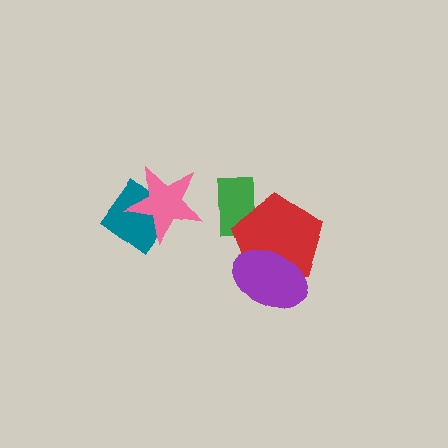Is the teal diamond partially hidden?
Yes, it is partially covered by another shape.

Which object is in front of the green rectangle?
The red pentagon is in front of the green rectangle.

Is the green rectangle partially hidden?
Yes, it is partially covered by another shape.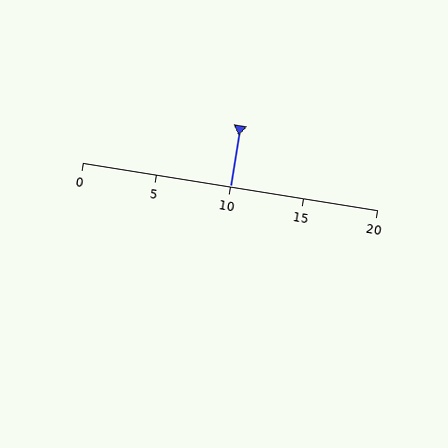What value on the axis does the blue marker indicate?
The marker indicates approximately 10.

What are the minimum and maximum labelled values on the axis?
The axis runs from 0 to 20.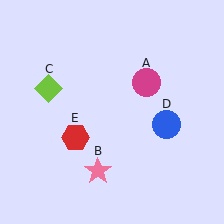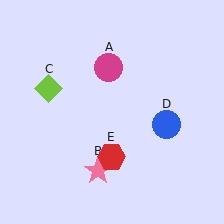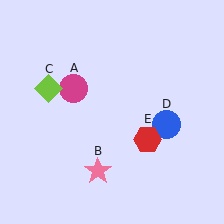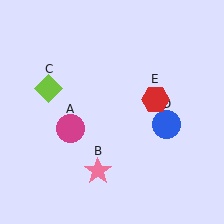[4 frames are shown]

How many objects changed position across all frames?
2 objects changed position: magenta circle (object A), red hexagon (object E).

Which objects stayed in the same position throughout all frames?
Pink star (object B) and lime diamond (object C) and blue circle (object D) remained stationary.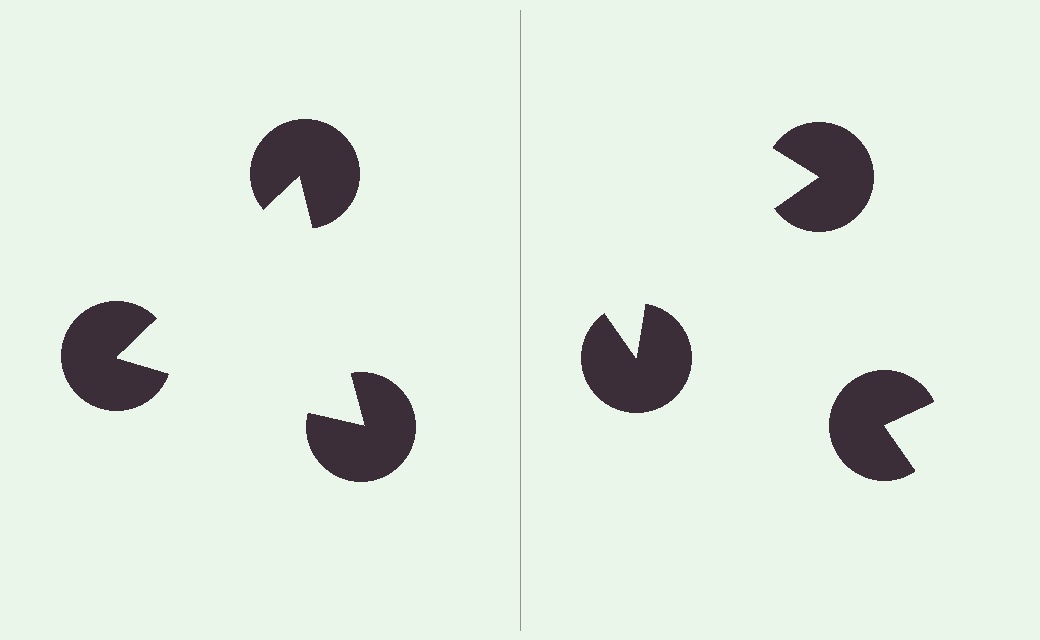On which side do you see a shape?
An illusory triangle appears on the left side. On the right side the wedge cuts are rotated, so no coherent shape forms.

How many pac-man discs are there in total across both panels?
6 — 3 on each side.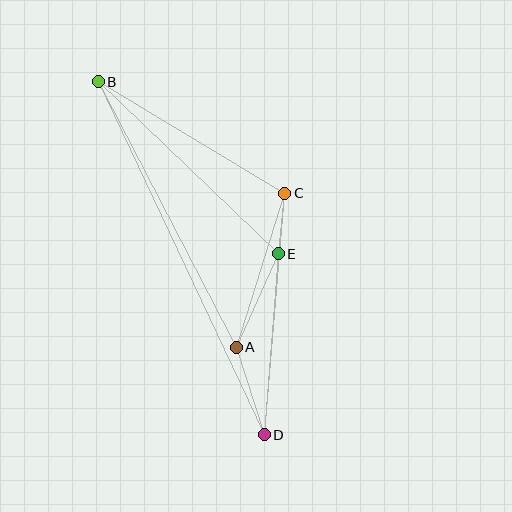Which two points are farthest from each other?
Points B and D are farthest from each other.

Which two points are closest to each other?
Points C and E are closest to each other.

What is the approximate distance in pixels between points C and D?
The distance between C and D is approximately 242 pixels.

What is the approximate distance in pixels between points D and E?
The distance between D and E is approximately 181 pixels.